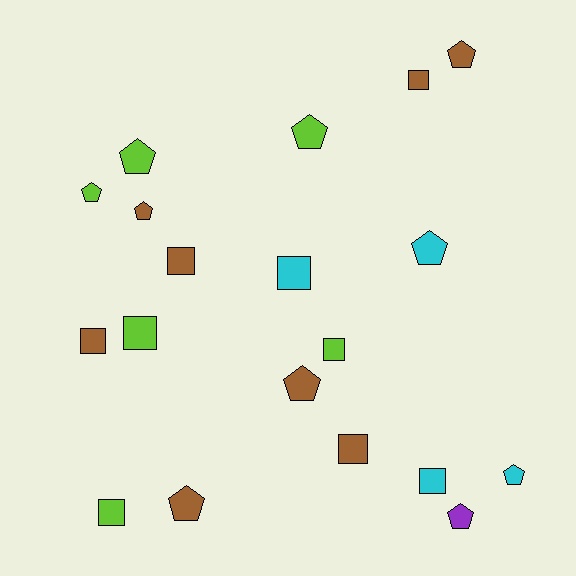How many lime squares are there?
There are 3 lime squares.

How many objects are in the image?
There are 19 objects.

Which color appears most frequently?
Brown, with 8 objects.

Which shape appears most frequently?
Pentagon, with 10 objects.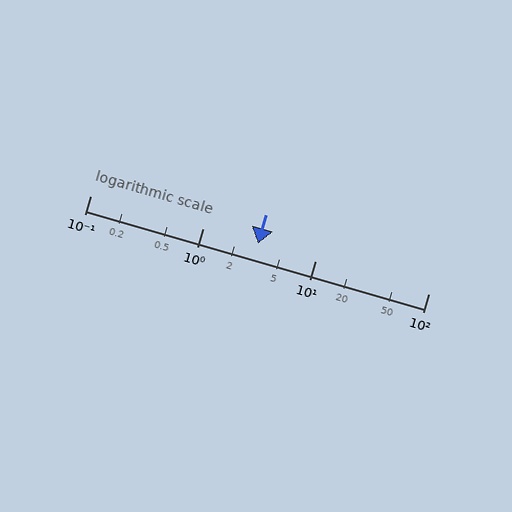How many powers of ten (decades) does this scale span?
The scale spans 3 decades, from 0.1 to 100.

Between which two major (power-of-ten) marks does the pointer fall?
The pointer is between 1 and 10.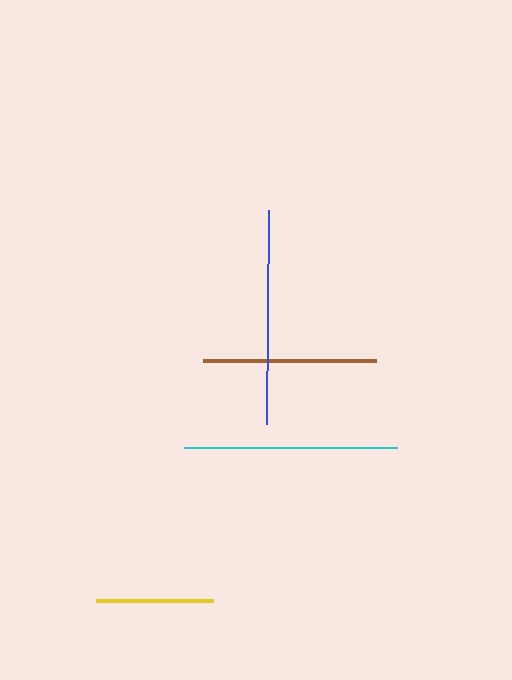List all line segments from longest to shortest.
From longest to shortest: cyan, blue, brown, yellow.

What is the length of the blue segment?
The blue segment is approximately 214 pixels long.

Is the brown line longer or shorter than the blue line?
The blue line is longer than the brown line.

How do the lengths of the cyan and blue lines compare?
The cyan and blue lines are approximately the same length.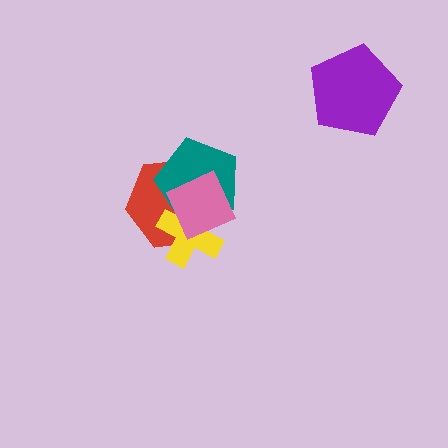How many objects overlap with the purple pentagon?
0 objects overlap with the purple pentagon.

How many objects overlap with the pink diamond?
3 objects overlap with the pink diamond.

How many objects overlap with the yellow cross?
3 objects overlap with the yellow cross.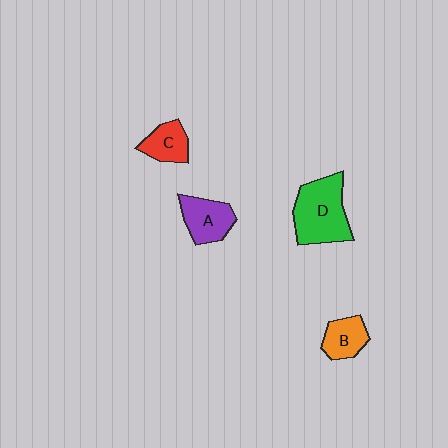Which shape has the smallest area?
Shape C (red).